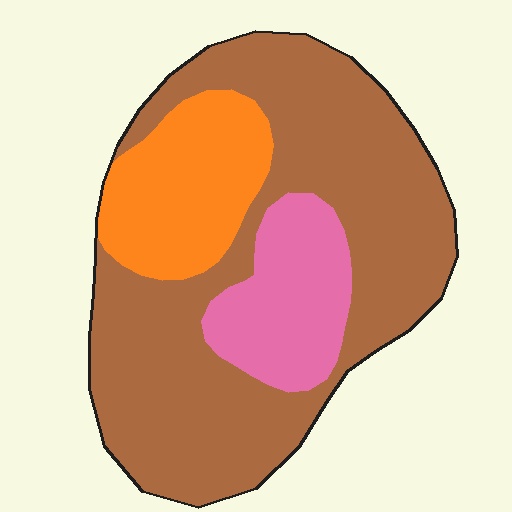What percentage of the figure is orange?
Orange covers 19% of the figure.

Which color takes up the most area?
Brown, at roughly 65%.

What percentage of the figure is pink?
Pink covers about 15% of the figure.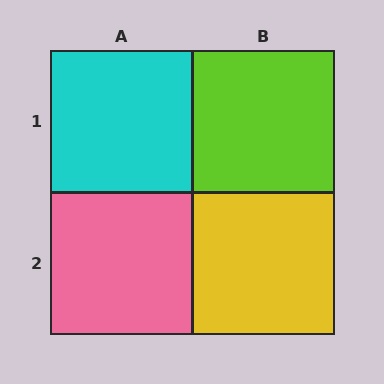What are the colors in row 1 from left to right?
Cyan, lime.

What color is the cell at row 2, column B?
Yellow.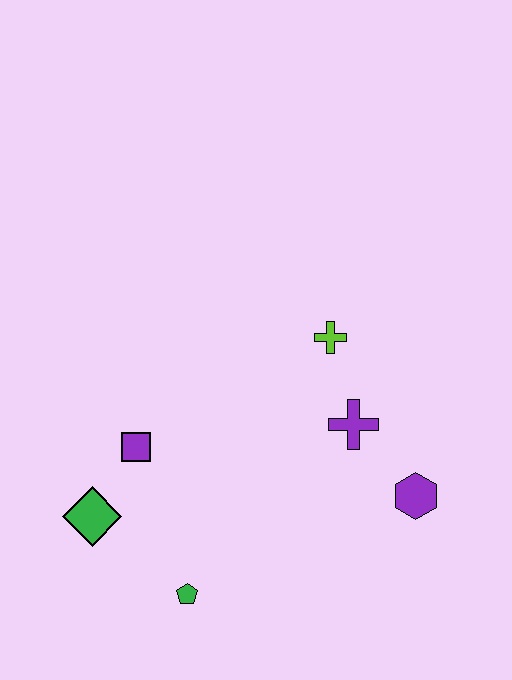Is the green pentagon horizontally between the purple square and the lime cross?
Yes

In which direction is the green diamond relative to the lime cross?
The green diamond is to the left of the lime cross.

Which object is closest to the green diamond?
The purple square is closest to the green diamond.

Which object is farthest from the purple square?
The purple hexagon is farthest from the purple square.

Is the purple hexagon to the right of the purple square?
Yes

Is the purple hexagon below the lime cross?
Yes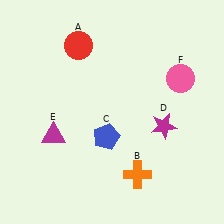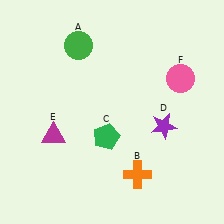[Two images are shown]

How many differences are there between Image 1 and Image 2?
There are 3 differences between the two images.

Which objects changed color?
A changed from red to green. C changed from blue to green. D changed from magenta to purple.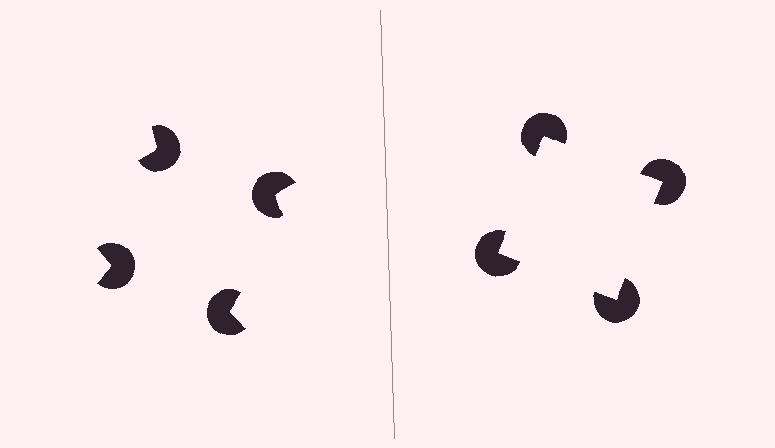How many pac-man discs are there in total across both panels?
8 — 4 on each side.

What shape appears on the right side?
An illusory square.